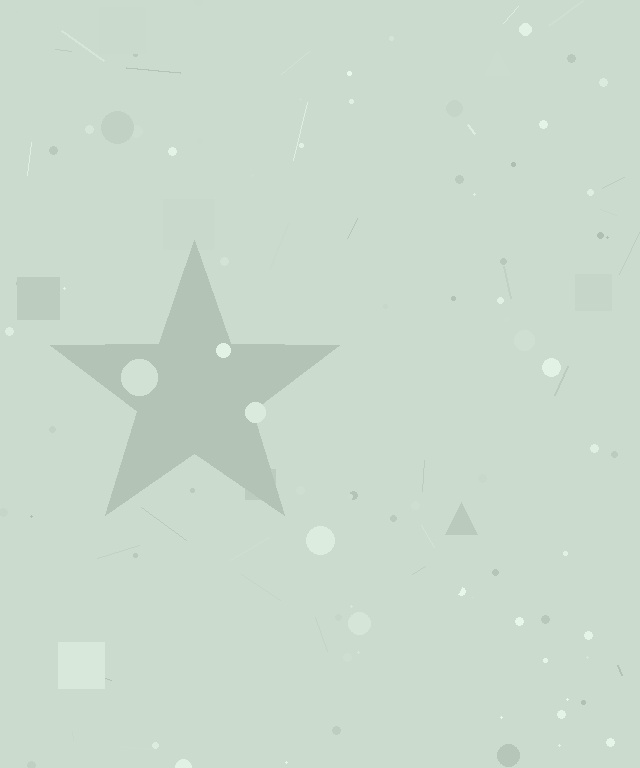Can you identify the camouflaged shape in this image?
The camouflaged shape is a star.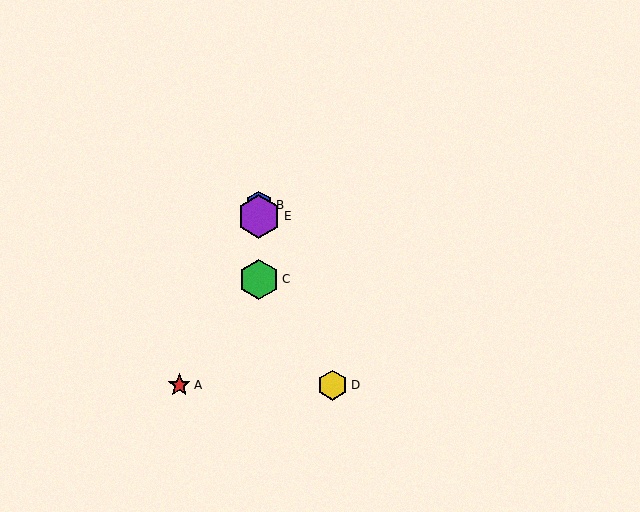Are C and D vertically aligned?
No, C is at x≈259 and D is at x≈333.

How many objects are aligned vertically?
3 objects (B, C, E) are aligned vertically.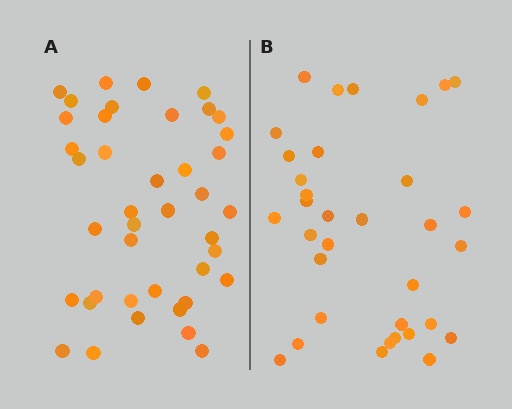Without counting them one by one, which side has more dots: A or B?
Region A (the left region) has more dots.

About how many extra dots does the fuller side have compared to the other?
Region A has roughly 8 or so more dots than region B.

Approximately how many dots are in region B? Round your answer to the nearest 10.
About 30 dots. (The exact count is 34, which rounds to 30.)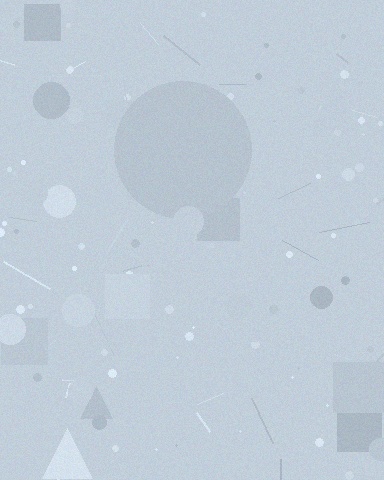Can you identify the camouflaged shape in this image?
The camouflaged shape is a circle.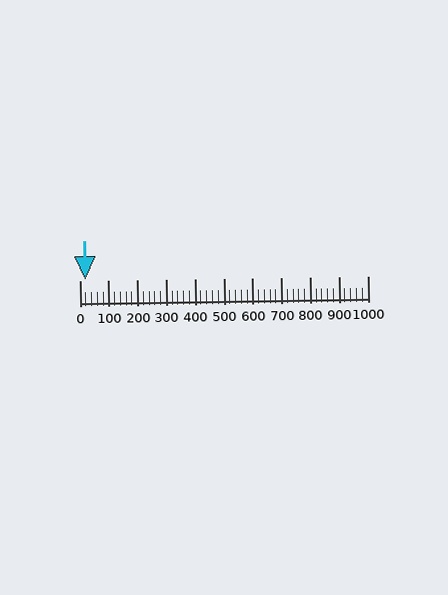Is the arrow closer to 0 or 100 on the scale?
The arrow is closer to 0.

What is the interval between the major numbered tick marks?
The major tick marks are spaced 100 units apart.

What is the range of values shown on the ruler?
The ruler shows values from 0 to 1000.